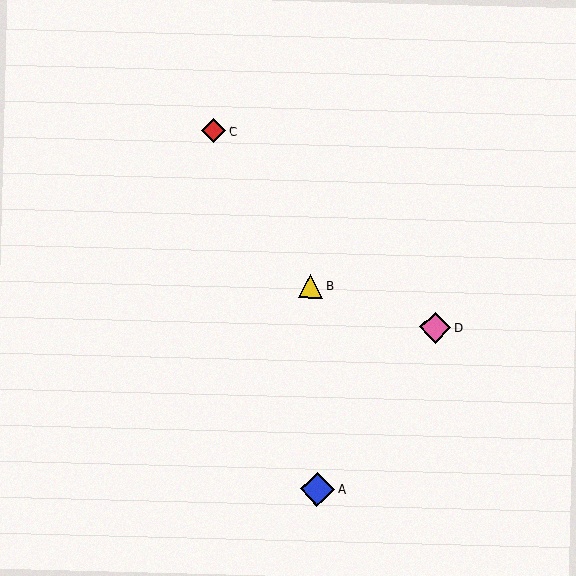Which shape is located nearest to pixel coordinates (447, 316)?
The pink diamond (labeled D) at (435, 328) is nearest to that location.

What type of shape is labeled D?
Shape D is a pink diamond.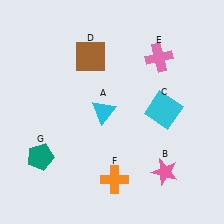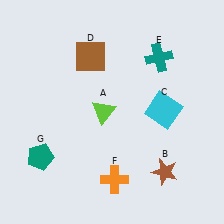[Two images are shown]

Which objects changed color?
A changed from cyan to lime. B changed from pink to brown. E changed from pink to teal.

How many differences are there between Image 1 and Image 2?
There are 3 differences between the two images.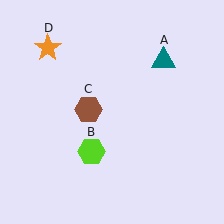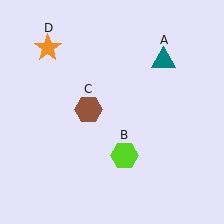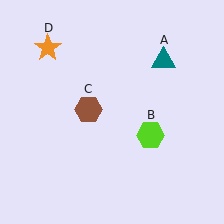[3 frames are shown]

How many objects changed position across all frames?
1 object changed position: lime hexagon (object B).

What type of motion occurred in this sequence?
The lime hexagon (object B) rotated counterclockwise around the center of the scene.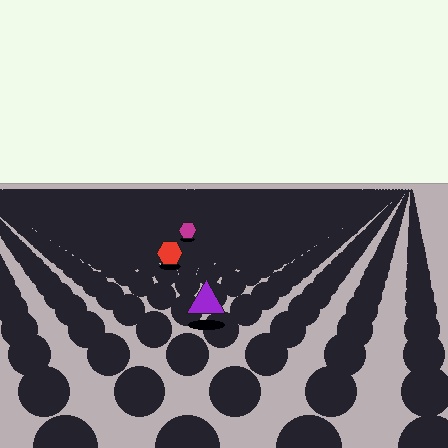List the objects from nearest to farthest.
From nearest to farthest: the purple triangle, the red hexagon, the magenta hexagon.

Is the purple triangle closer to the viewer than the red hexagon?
Yes. The purple triangle is closer — you can tell from the texture gradient: the ground texture is coarser near it.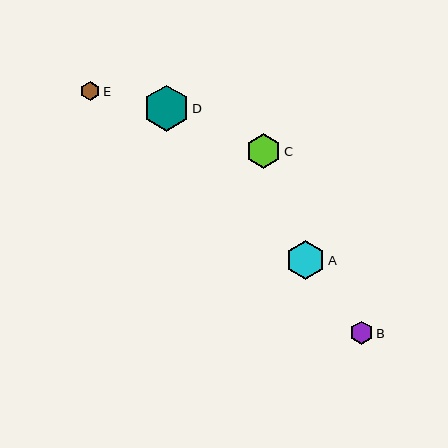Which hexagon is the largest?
Hexagon D is the largest with a size of approximately 46 pixels.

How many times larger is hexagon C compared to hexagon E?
Hexagon C is approximately 1.8 times the size of hexagon E.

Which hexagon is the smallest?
Hexagon E is the smallest with a size of approximately 20 pixels.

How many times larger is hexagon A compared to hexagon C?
Hexagon A is approximately 1.1 times the size of hexagon C.